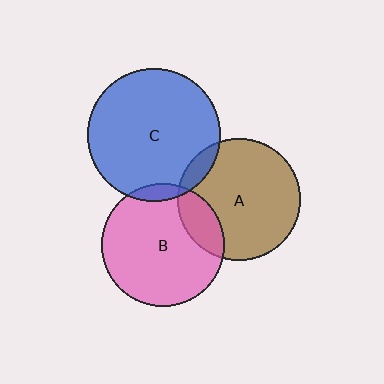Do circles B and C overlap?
Yes.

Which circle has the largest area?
Circle C (blue).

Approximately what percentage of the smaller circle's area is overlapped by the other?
Approximately 5%.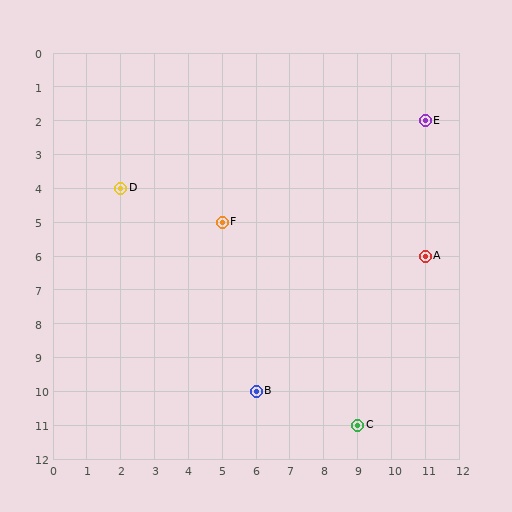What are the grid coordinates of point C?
Point C is at grid coordinates (9, 11).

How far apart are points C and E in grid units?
Points C and E are 2 columns and 9 rows apart (about 9.2 grid units diagonally).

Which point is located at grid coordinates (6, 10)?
Point B is at (6, 10).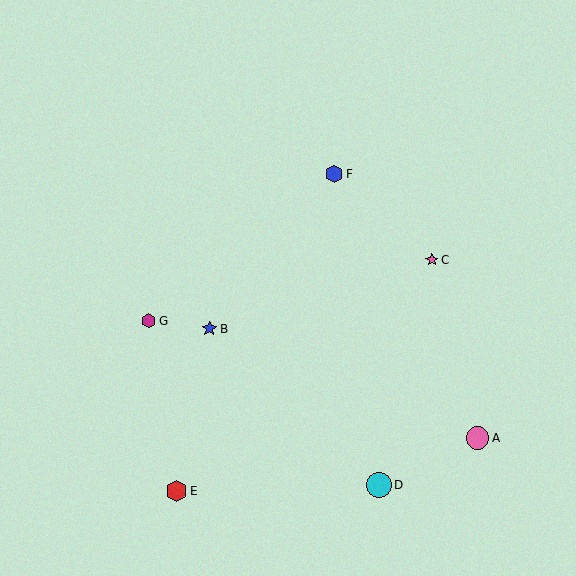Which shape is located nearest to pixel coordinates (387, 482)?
The cyan circle (labeled D) at (379, 485) is nearest to that location.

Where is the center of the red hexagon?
The center of the red hexagon is at (177, 491).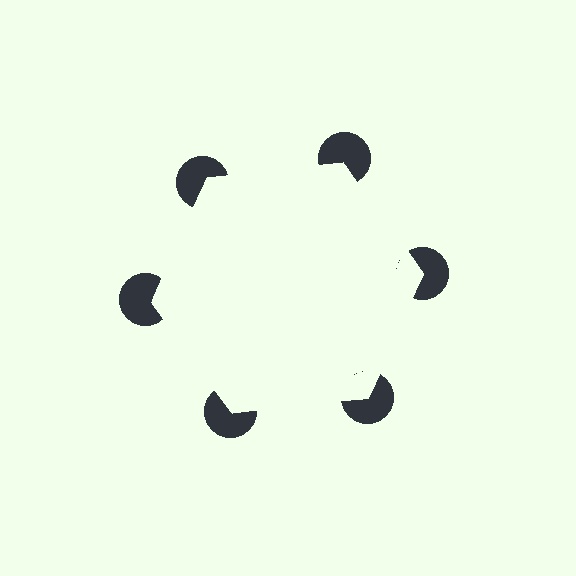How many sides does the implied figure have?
6 sides.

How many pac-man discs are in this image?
There are 6 — one at each vertex of the illusory hexagon.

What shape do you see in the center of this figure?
An illusory hexagon — its edges are inferred from the aligned wedge cuts in the pac-man discs, not physically drawn.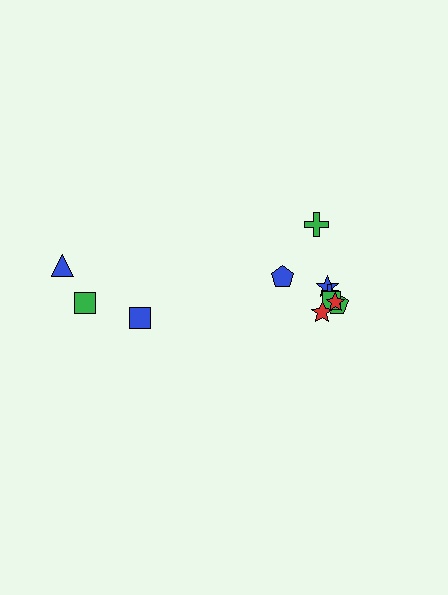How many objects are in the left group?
There are 3 objects.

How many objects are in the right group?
There are 8 objects.